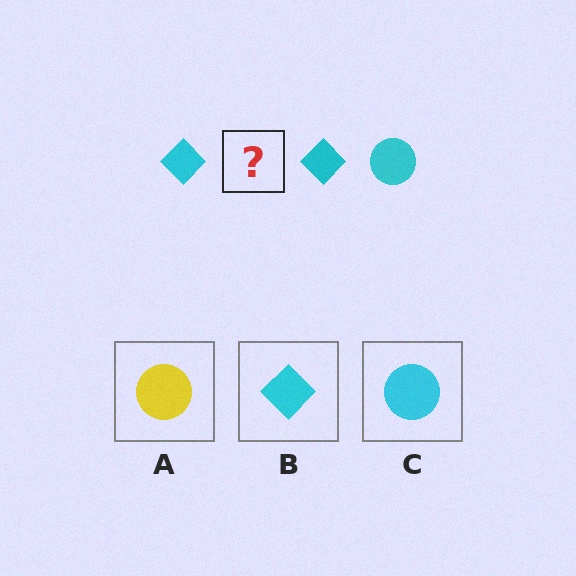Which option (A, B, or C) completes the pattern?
C.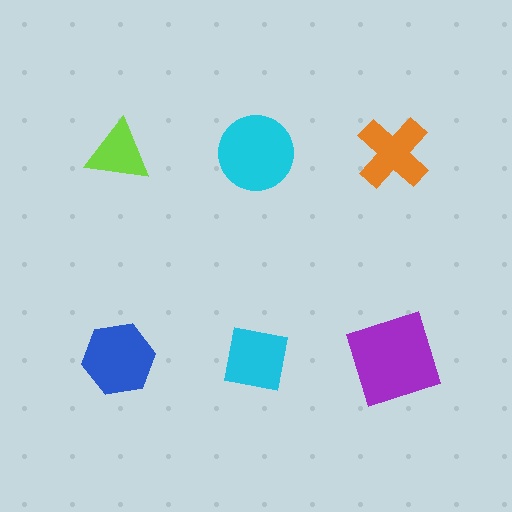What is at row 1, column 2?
A cyan circle.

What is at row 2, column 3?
A purple square.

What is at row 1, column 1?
A lime triangle.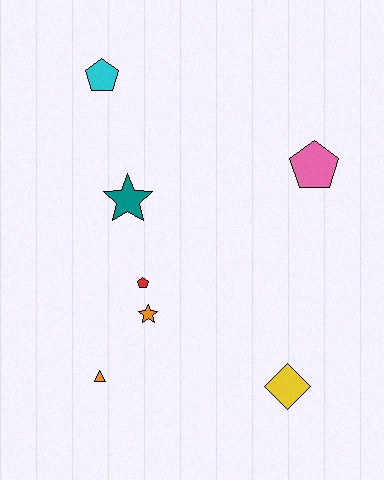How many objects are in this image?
There are 7 objects.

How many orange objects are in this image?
There are 2 orange objects.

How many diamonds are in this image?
There is 1 diamond.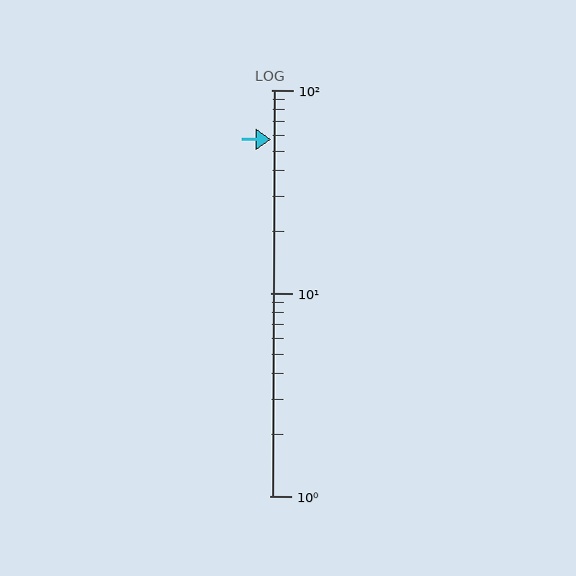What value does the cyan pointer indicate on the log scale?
The pointer indicates approximately 57.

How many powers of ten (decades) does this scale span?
The scale spans 2 decades, from 1 to 100.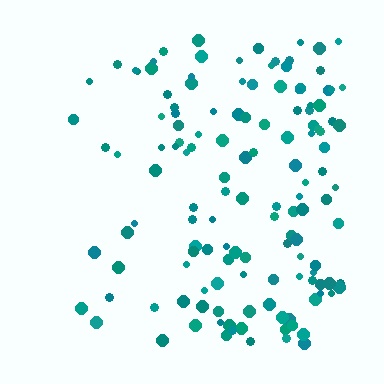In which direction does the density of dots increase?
From left to right, with the right side densest.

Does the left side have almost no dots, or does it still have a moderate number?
Still a moderate number, just noticeably fewer than the right.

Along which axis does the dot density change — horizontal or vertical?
Horizontal.